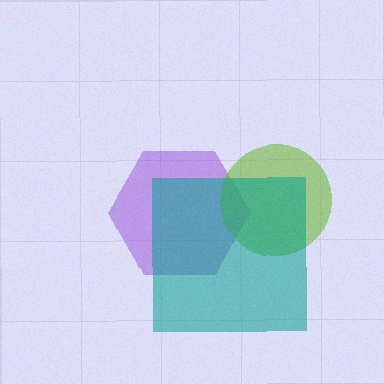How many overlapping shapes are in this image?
There are 3 overlapping shapes in the image.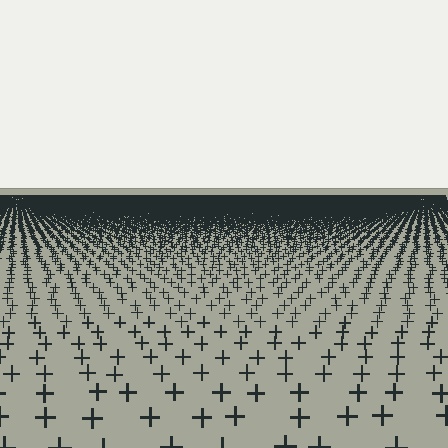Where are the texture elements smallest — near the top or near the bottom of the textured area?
Near the top.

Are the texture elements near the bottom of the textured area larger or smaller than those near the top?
Larger. Near the bottom, elements are closer to the viewer and appear at a bigger on-screen size.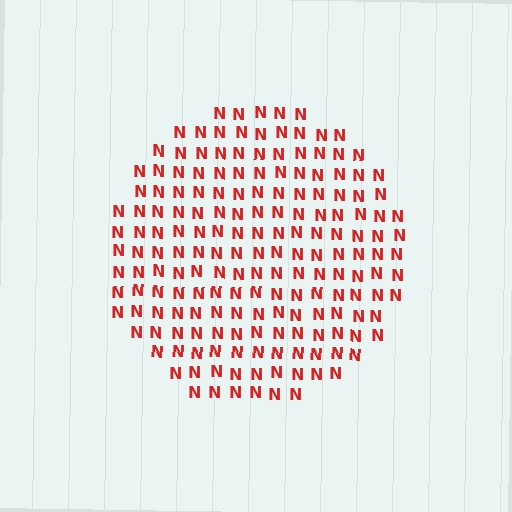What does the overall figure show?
The overall figure shows a circle.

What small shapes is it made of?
It is made of small letter N's.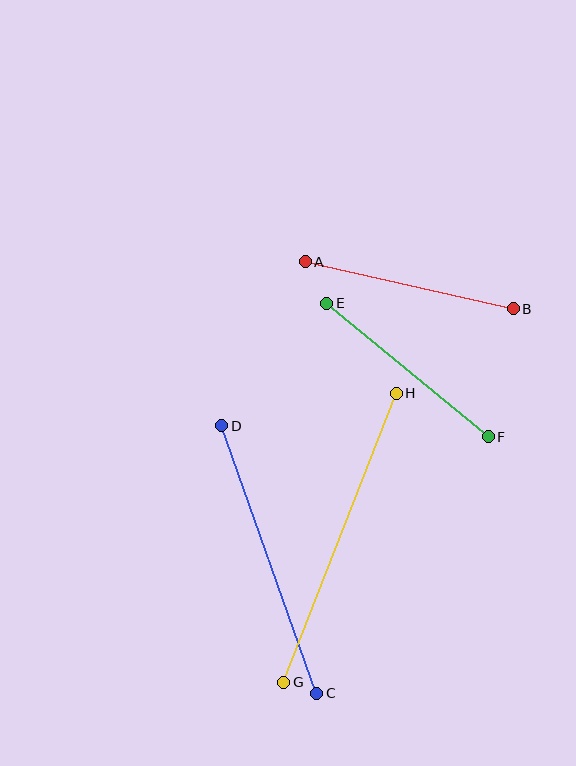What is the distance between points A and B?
The distance is approximately 213 pixels.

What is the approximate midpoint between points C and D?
The midpoint is at approximately (269, 559) pixels.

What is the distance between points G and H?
The distance is approximately 310 pixels.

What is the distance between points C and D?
The distance is approximately 284 pixels.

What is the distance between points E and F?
The distance is approximately 209 pixels.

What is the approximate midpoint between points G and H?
The midpoint is at approximately (340, 538) pixels.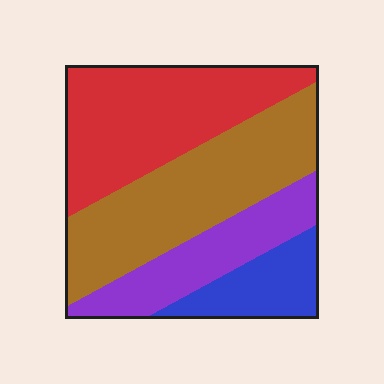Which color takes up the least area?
Blue, at roughly 15%.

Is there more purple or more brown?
Brown.